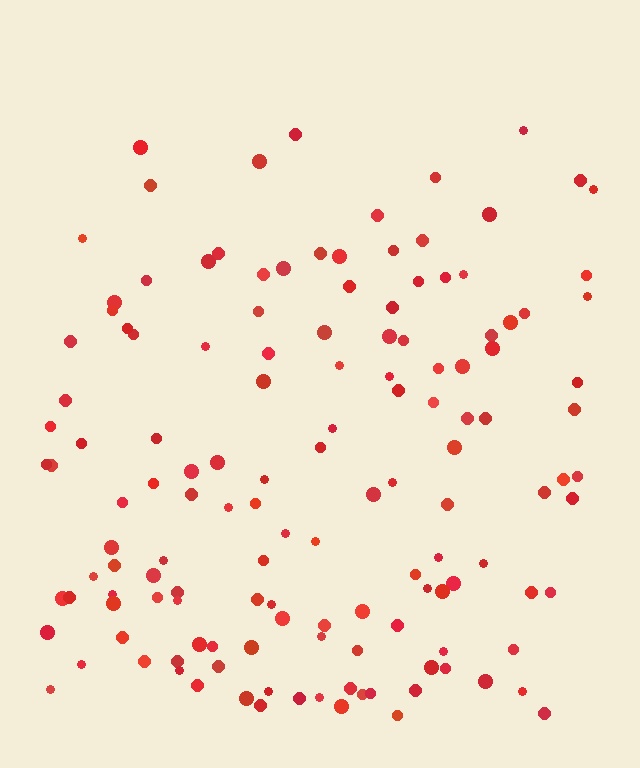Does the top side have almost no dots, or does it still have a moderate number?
Still a moderate number, just noticeably fewer than the bottom.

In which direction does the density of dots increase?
From top to bottom, with the bottom side densest.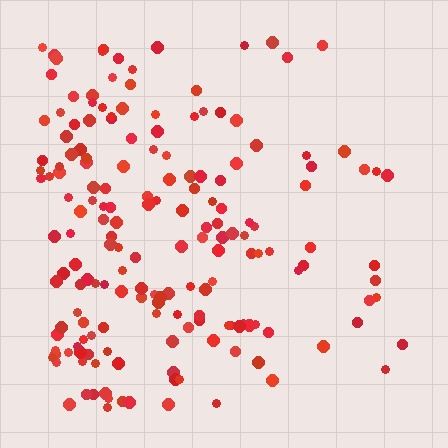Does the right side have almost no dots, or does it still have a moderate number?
Still a moderate number, just noticeably fewer than the left.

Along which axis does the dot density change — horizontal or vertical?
Horizontal.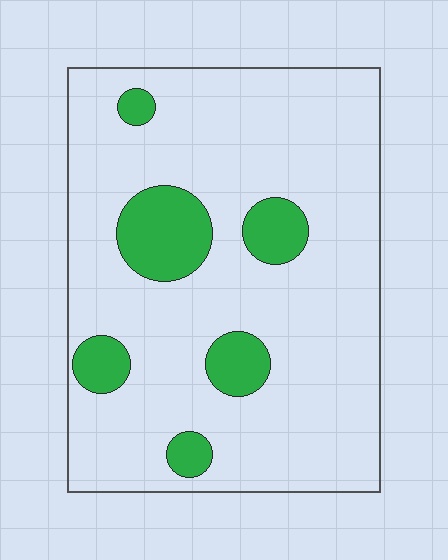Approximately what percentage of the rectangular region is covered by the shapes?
Approximately 15%.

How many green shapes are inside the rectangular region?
6.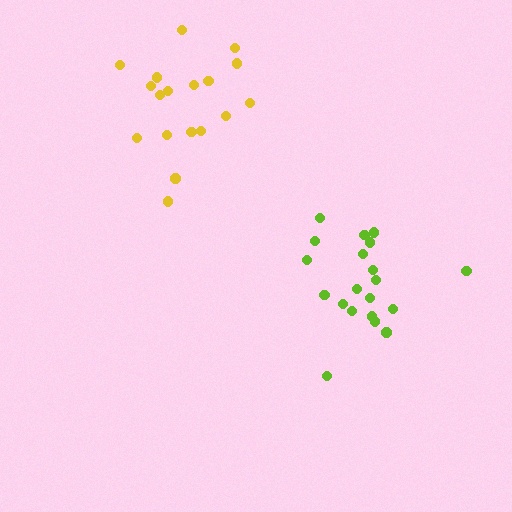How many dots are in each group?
Group 1: 18 dots, Group 2: 20 dots (38 total).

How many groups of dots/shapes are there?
There are 2 groups.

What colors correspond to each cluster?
The clusters are colored: yellow, lime.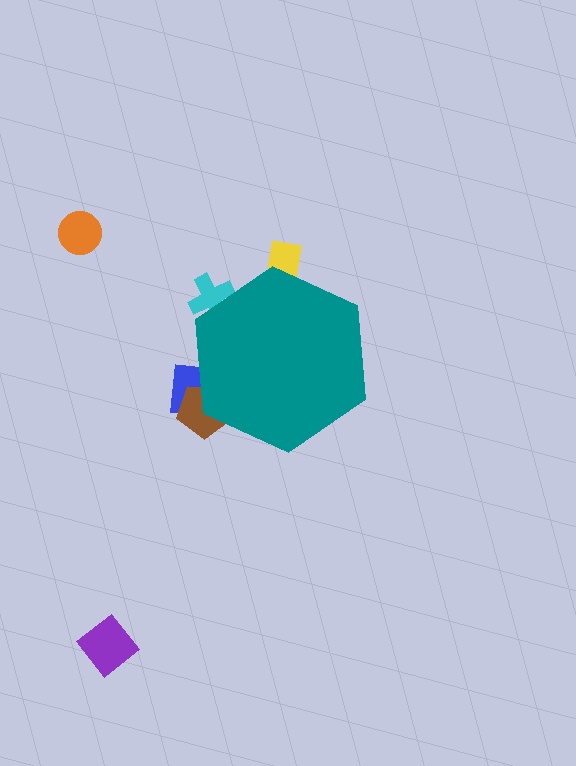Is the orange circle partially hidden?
No, the orange circle is fully visible.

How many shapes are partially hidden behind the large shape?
4 shapes are partially hidden.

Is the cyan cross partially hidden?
Yes, the cyan cross is partially hidden behind the teal hexagon.